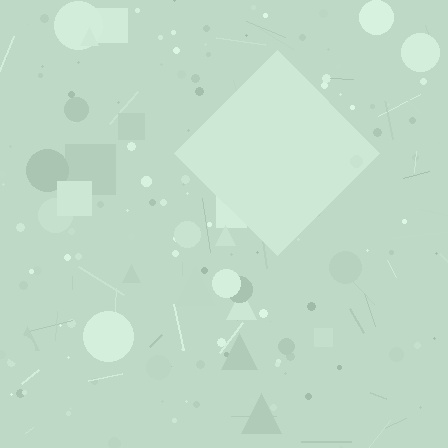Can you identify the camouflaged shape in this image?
The camouflaged shape is a diamond.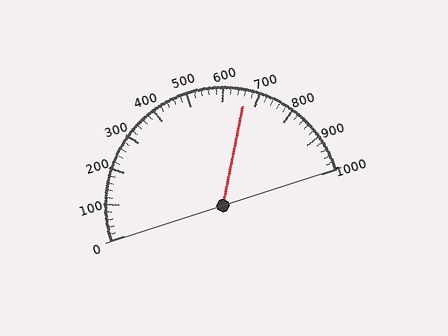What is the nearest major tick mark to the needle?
The nearest major tick mark is 700.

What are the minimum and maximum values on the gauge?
The gauge ranges from 0 to 1000.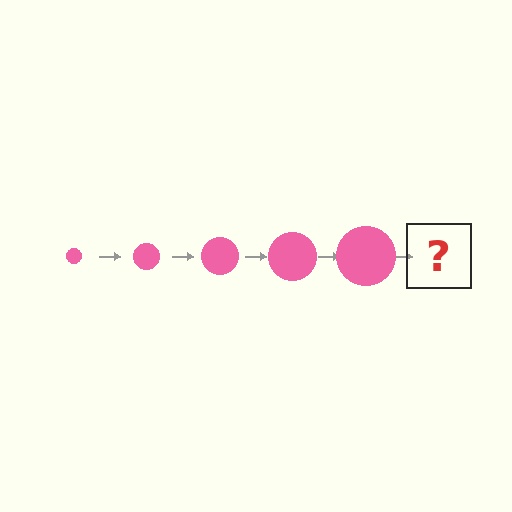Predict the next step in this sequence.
The next step is a pink circle, larger than the previous one.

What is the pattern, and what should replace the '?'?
The pattern is that the circle gets progressively larger each step. The '?' should be a pink circle, larger than the previous one.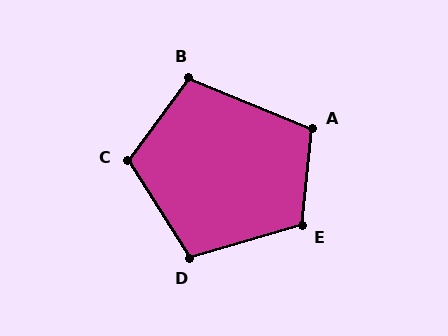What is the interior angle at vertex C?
Approximately 111 degrees (obtuse).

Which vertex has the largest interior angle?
E, at approximately 112 degrees.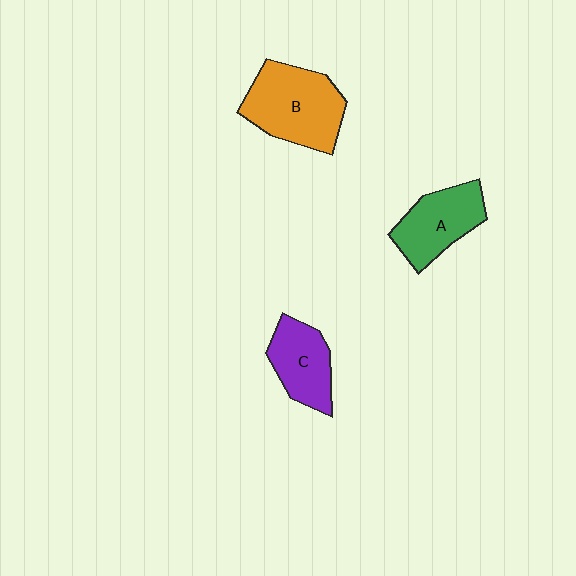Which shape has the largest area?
Shape B (orange).